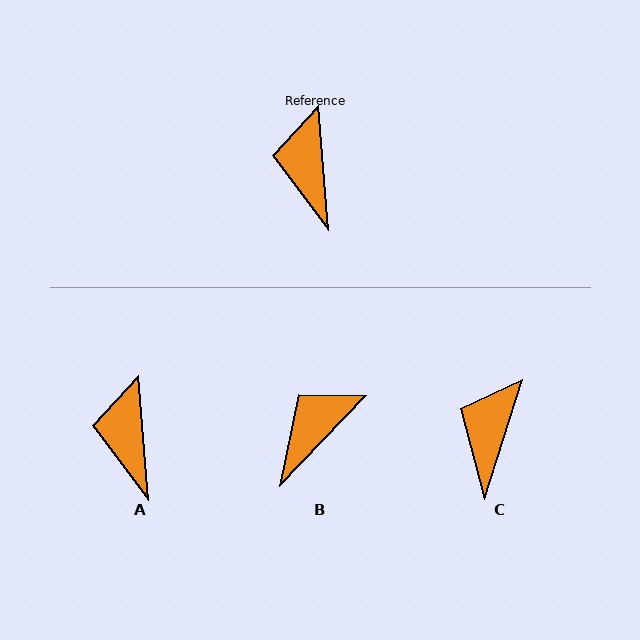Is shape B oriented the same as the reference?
No, it is off by about 48 degrees.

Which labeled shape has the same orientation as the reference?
A.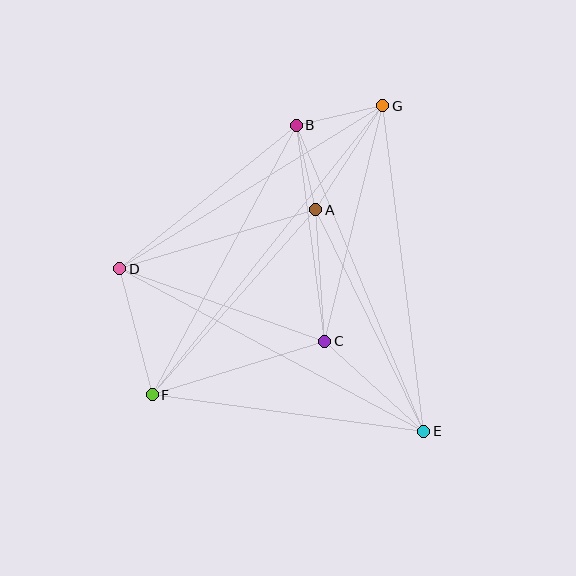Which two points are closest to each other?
Points A and B are closest to each other.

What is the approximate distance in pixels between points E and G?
The distance between E and G is approximately 328 pixels.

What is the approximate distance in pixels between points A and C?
The distance between A and C is approximately 132 pixels.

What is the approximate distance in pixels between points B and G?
The distance between B and G is approximately 89 pixels.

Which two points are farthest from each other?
Points F and G are farthest from each other.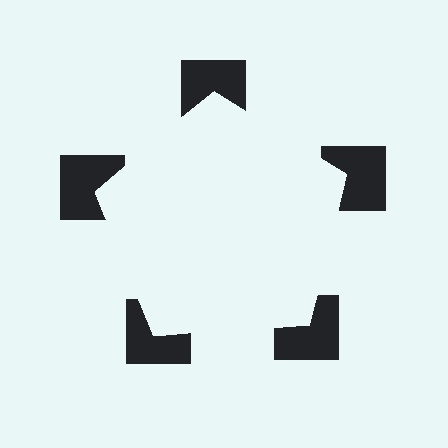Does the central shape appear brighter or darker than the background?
It typically appears slightly brighter than the background, even though no actual brightness change is drawn.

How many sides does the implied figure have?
5 sides.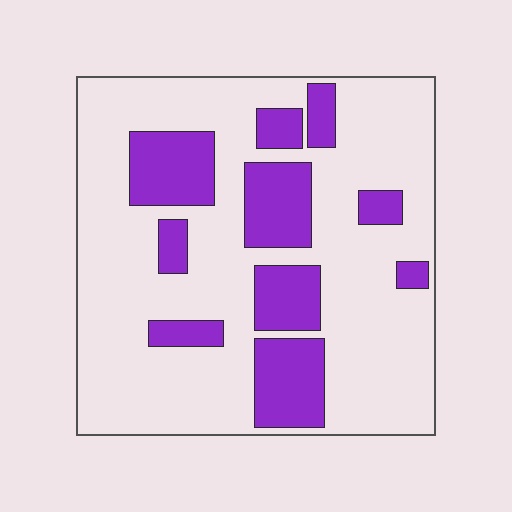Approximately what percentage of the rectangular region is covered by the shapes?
Approximately 25%.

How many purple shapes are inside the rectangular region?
10.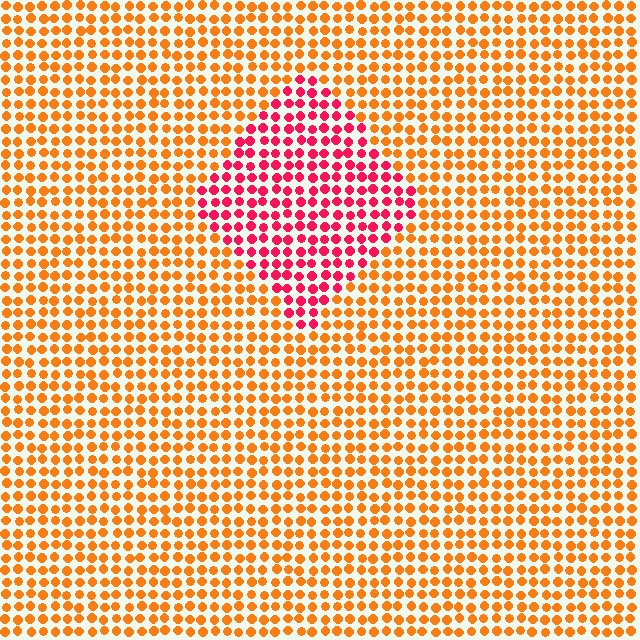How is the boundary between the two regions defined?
The boundary is defined purely by a slight shift in hue (about 46 degrees). Spacing, size, and orientation are identical on both sides.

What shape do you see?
I see a diamond.